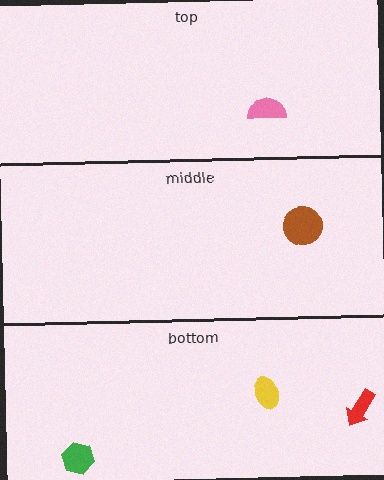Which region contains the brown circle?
The middle region.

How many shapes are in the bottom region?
3.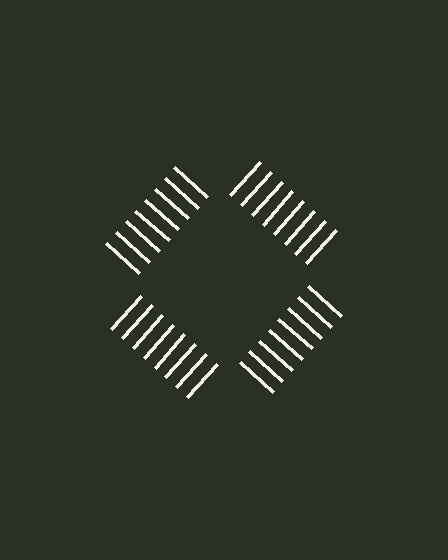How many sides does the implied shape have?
4 sides — the line-ends trace a square.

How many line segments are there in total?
32 — 8 along each of the 4 edges.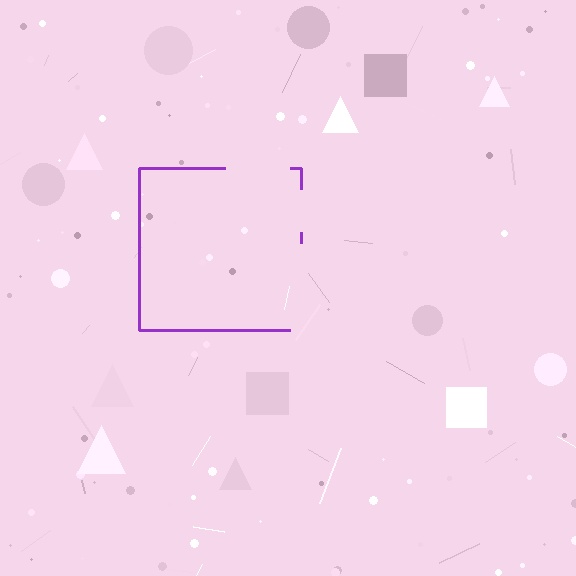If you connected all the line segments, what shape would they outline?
They would outline a square.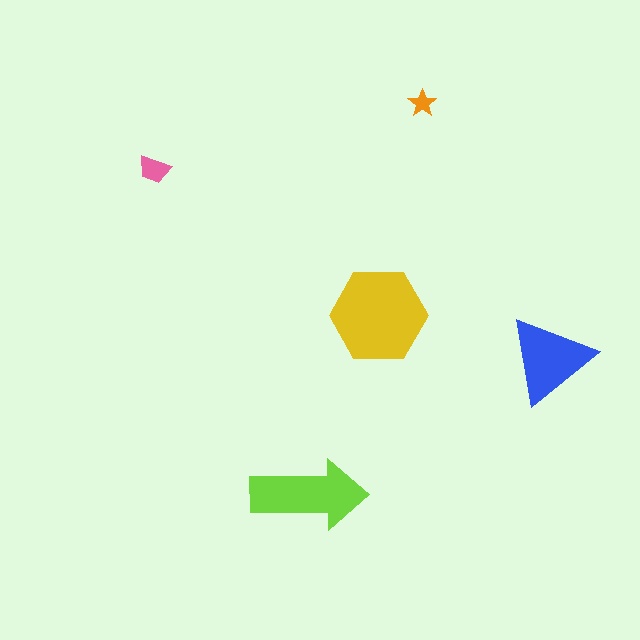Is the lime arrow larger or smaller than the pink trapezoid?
Larger.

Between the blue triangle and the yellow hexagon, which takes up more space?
The yellow hexagon.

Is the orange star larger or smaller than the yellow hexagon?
Smaller.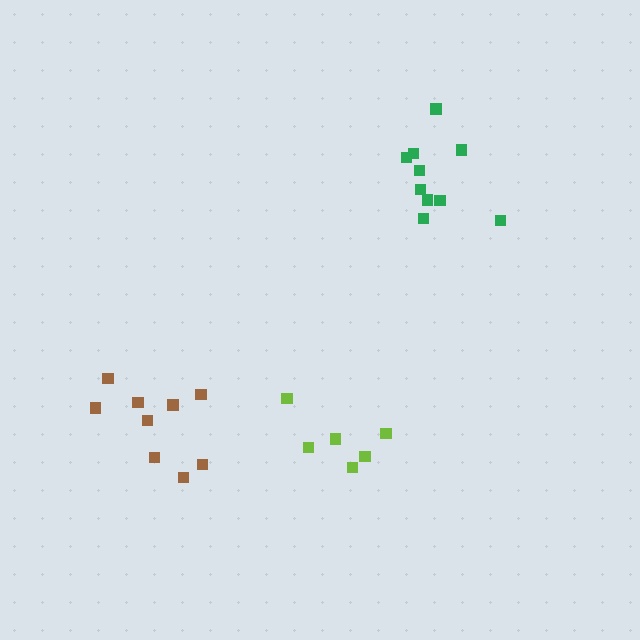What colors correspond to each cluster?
The clusters are colored: green, brown, lime.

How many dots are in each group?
Group 1: 10 dots, Group 2: 9 dots, Group 3: 6 dots (25 total).